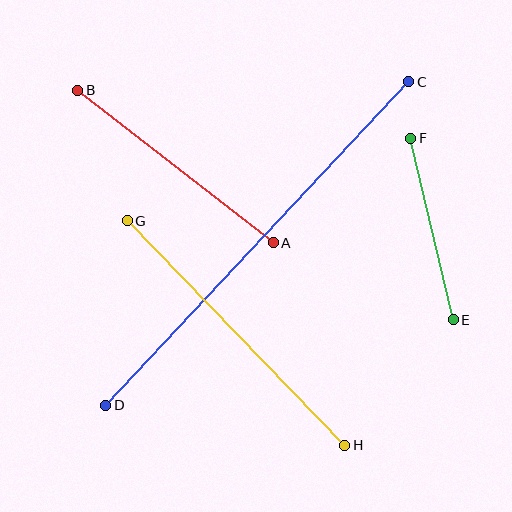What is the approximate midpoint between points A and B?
The midpoint is at approximately (175, 166) pixels.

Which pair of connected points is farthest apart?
Points C and D are farthest apart.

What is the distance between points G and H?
The distance is approximately 313 pixels.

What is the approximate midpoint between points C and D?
The midpoint is at approximately (257, 244) pixels.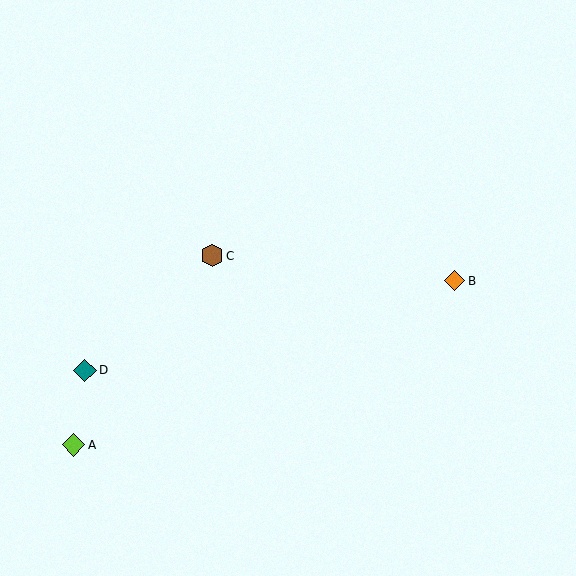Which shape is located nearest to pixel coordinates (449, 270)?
The orange diamond (labeled B) at (455, 281) is nearest to that location.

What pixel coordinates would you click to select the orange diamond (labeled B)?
Click at (455, 281) to select the orange diamond B.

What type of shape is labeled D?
Shape D is a teal diamond.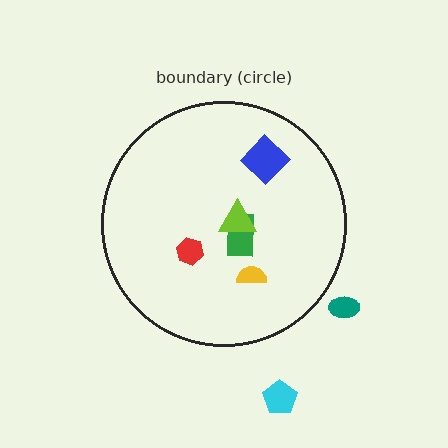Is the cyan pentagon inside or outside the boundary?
Outside.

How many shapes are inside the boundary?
5 inside, 2 outside.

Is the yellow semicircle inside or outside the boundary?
Inside.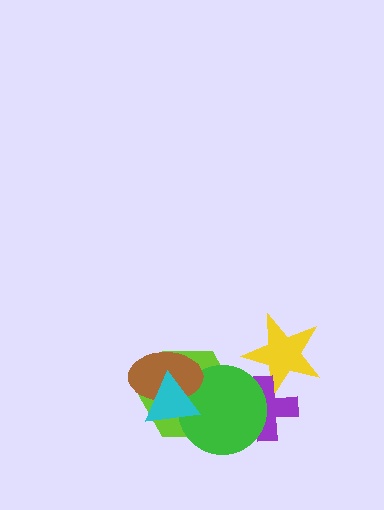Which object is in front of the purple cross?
The green circle is in front of the purple cross.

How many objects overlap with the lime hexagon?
3 objects overlap with the lime hexagon.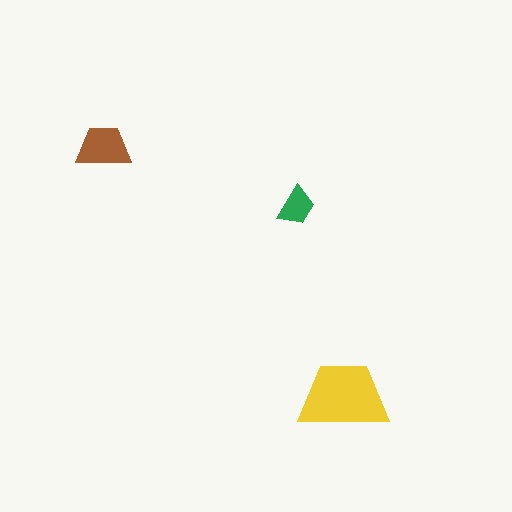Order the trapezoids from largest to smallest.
the yellow one, the brown one, the green one.